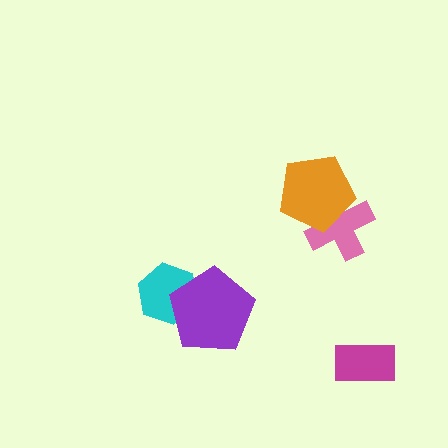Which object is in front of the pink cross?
The orange pentagon is in front of the pink cross.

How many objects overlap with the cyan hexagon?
1 object overlaps with the cyan hexagon.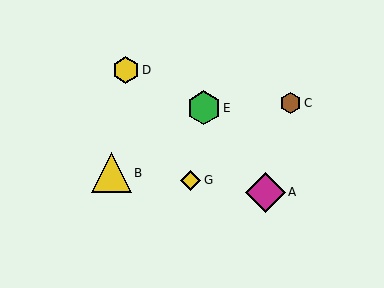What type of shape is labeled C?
Shape C is a brown hexagon.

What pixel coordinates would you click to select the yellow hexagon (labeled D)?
Click at (126, 70) to select the yellow hexagon D.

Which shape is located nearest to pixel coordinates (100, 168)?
The yellow triangle (labeled B) at (111, 173) is nearest to that location.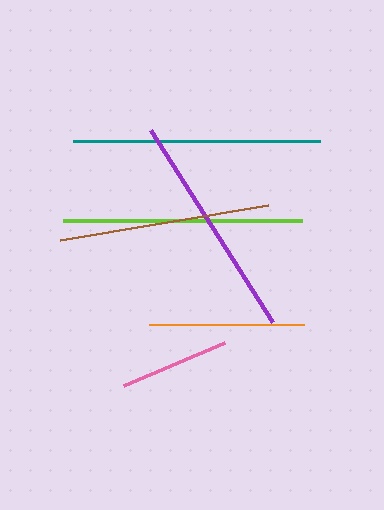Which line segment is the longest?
The teal line is the longest at approximately 247 pixels.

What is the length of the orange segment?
The orange segment is approximately 155 pixels long.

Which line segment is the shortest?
The pink line is the shortest at approximately 110 pixels.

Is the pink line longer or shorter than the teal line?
The teal line is longer than the pink line.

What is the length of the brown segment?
The brown segment is approximately 210 pixels long.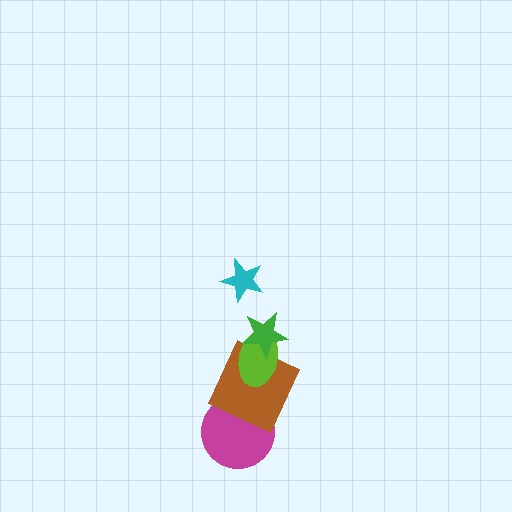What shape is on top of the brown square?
The lime ellipse is on top of the brown square.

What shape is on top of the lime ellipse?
The green star is on top of the lime ellipse.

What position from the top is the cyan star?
The cyan star is 1st from the top.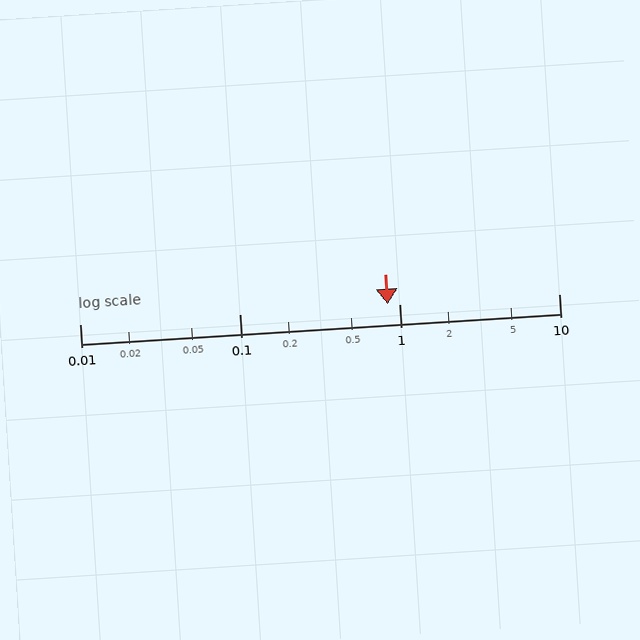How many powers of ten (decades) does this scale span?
The scale spans 3 decades, from 0.01 to 10.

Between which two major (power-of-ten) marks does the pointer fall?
The pointer is between 0.1 and 1.